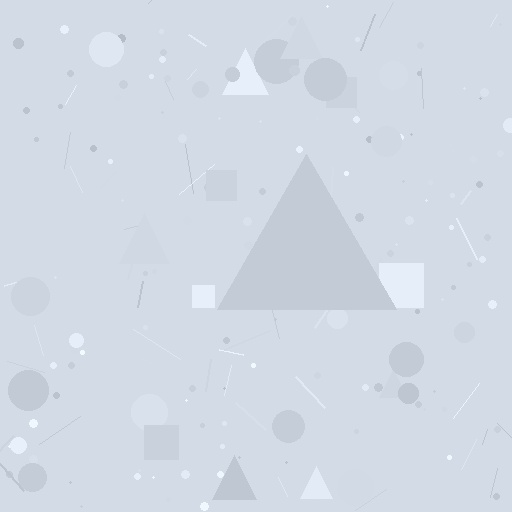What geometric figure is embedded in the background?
A triangle is embedded in the background.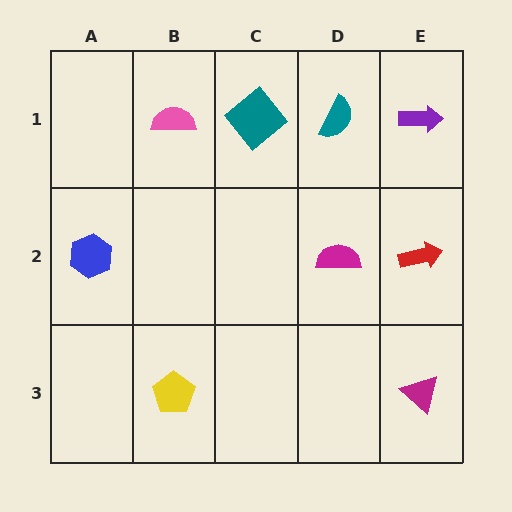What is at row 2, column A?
A blue hexagon.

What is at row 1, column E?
A purple arrow.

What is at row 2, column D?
A magenta semicircle.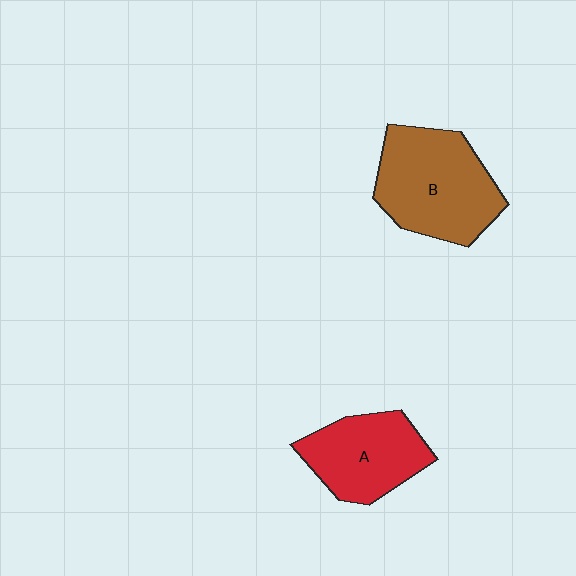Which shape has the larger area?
Shape B (brown).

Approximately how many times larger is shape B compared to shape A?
Approximately 1.3 times.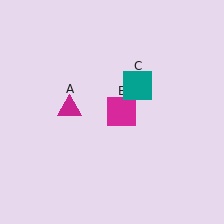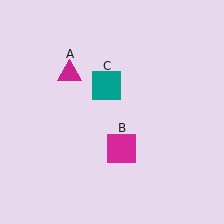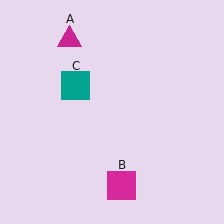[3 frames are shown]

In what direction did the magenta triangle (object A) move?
The magenta triangle (object A) moved up.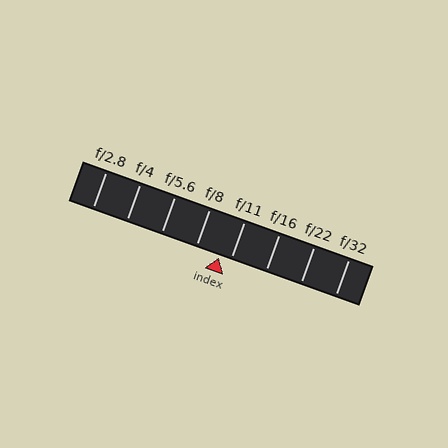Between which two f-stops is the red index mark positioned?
The index mark is between f/8 and f/11.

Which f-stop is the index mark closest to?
The index mark is closest to f/11.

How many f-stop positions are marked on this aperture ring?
There are 8 f-stop positions marked.